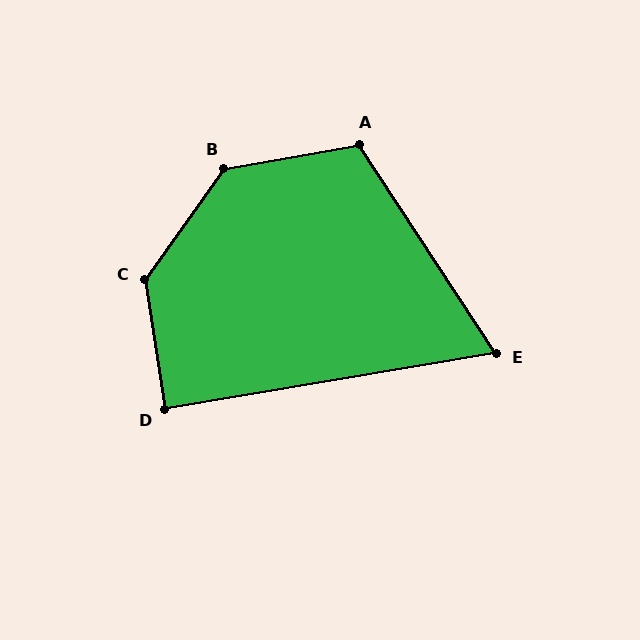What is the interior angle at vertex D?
Approximately 89 degrees (approximately right).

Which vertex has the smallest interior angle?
E, at approximately 66 degrees.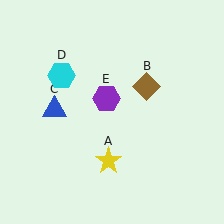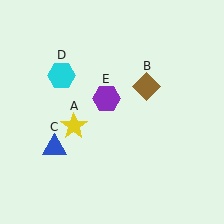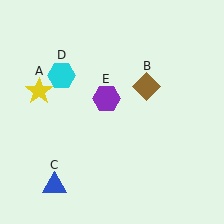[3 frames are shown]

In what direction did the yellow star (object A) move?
The yellow star (object A) moved up and to the left.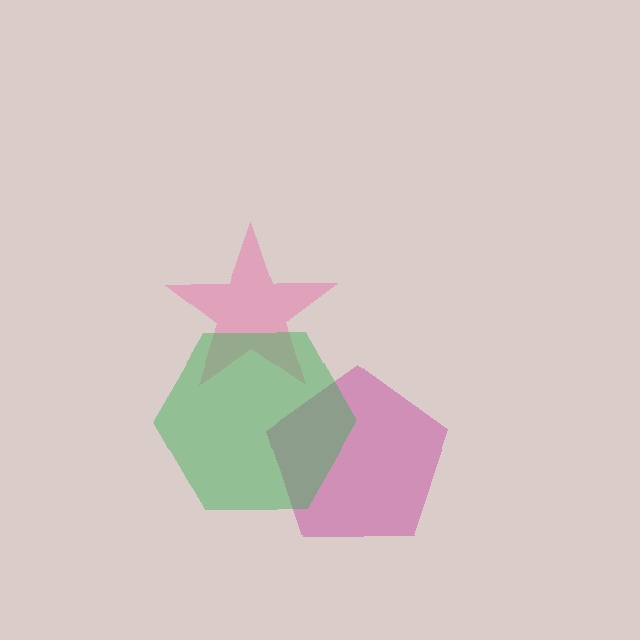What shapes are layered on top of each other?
The layered shapes are: a pink star, a magenta pentagon, a green hexagon.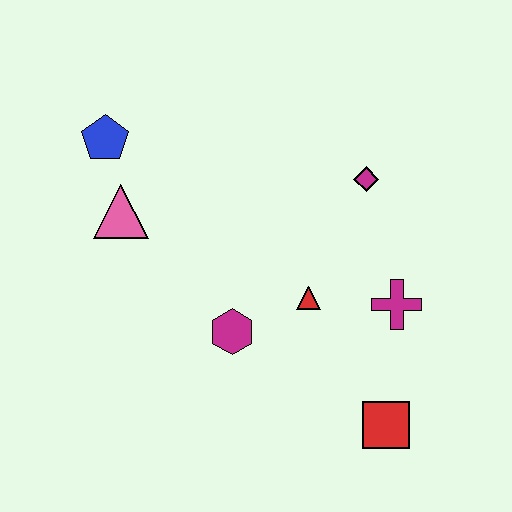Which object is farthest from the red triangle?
The blue pentagon is farthest from the red triangle.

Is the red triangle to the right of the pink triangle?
Yes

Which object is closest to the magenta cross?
The red triangle is closest to the magenta cross.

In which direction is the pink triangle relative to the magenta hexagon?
The pink triangle is above the magenta hexagon.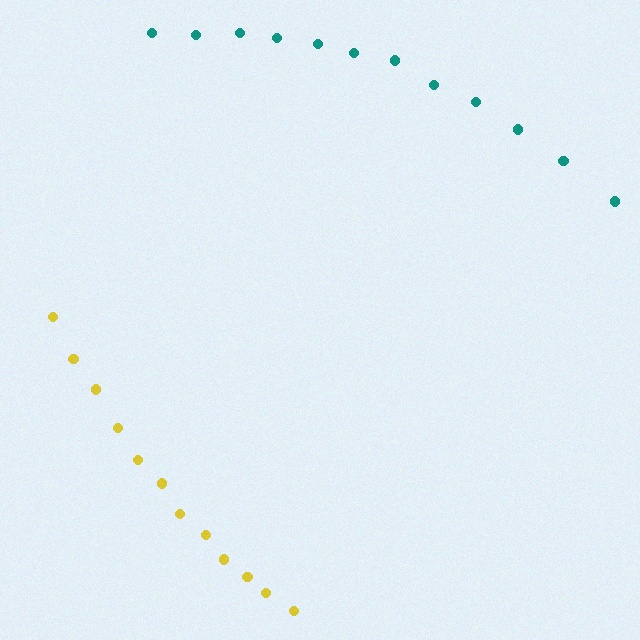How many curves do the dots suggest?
There are 2 distinct paths.